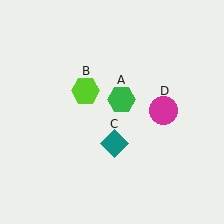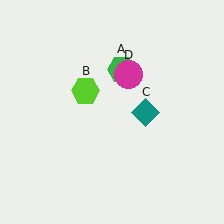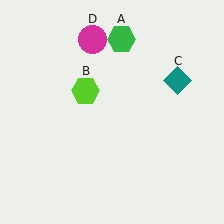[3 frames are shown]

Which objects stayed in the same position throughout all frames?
Lime hexagon (object B) remained stationary.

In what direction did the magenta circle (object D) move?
The magenta circle (object D) moved up and to the left.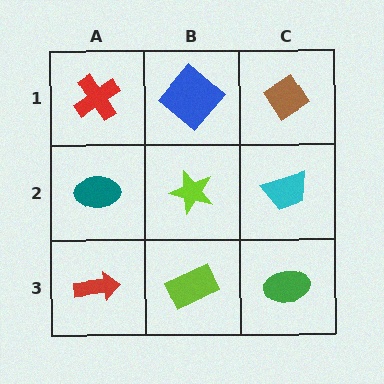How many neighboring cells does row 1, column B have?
3.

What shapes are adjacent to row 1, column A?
A teal ellipse (row 2, column A), a blue diamond (row 1, column B).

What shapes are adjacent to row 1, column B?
A lime star (row 2, column B), a red cross (row 1, column A), a brown diamond (row 1, column C).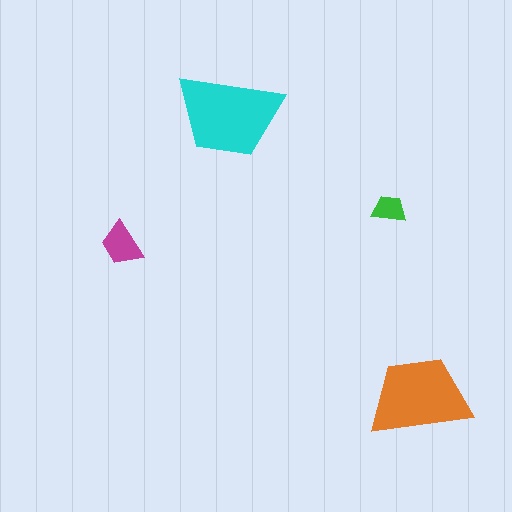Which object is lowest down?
The orange trapezoid is bottommost.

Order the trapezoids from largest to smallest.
the cyan one, the orange one, the magenta one, the green one.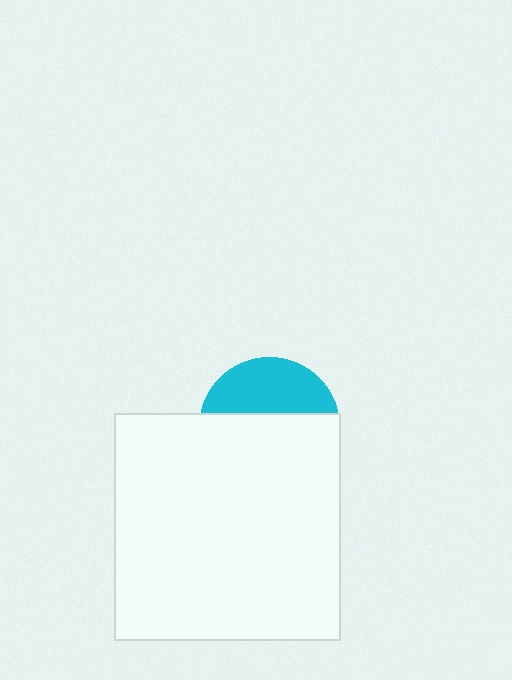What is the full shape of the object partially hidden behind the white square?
The partially hidden object is a cyan circle.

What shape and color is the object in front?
The object in front is a white square.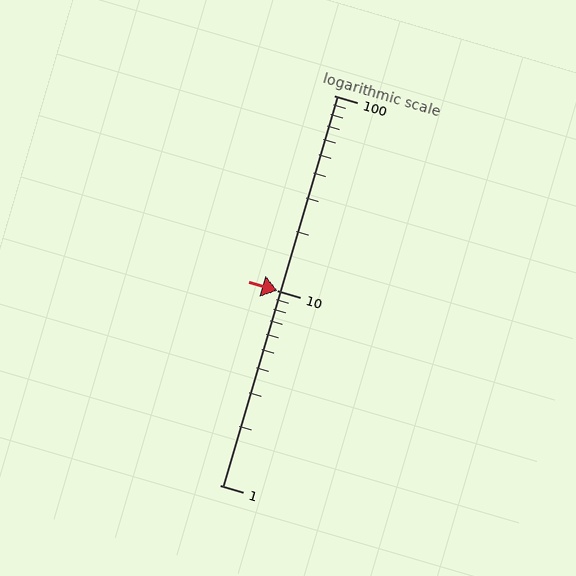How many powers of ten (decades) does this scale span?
The scale spans 2 decades, from 1 to 100.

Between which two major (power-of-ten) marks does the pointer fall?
The pointer is between 1 and 10.